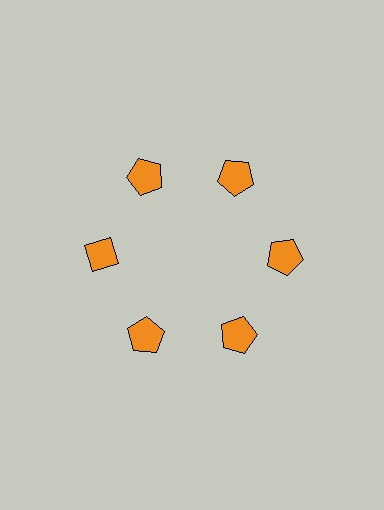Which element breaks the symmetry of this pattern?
The orange diamond at roughly the 9 o'clock position breaks the symmetry. All other shapes are orange pentagons.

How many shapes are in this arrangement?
There are 6 shapes arranged in a ring pattern.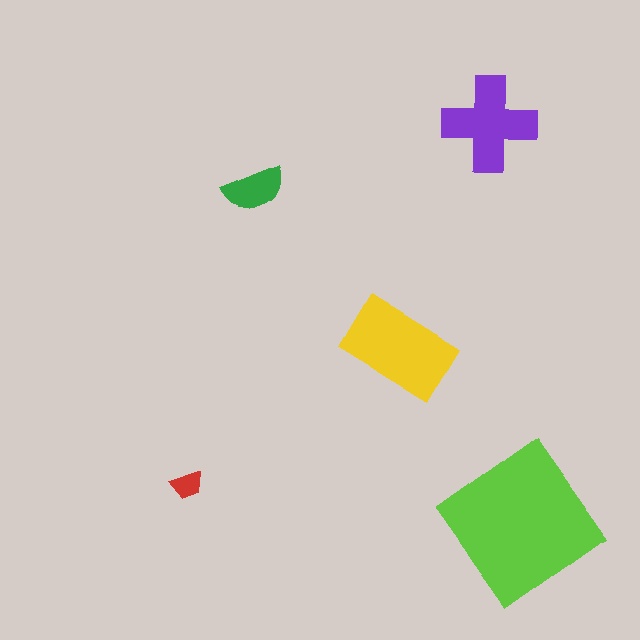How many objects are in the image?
There are 5 objects in the image.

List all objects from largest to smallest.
The lime diamond, the yellow rectangle, the purple cross, the green semicircle, the red trapezoid.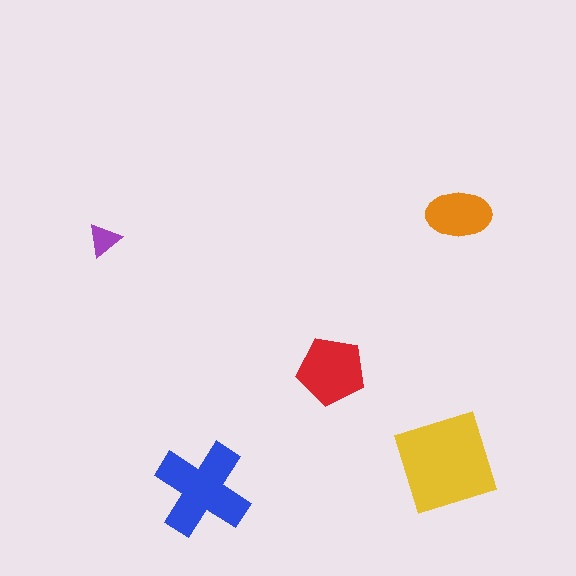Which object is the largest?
The yellow diamond.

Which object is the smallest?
The purple triangle.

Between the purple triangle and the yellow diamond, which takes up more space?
The yellow diamond.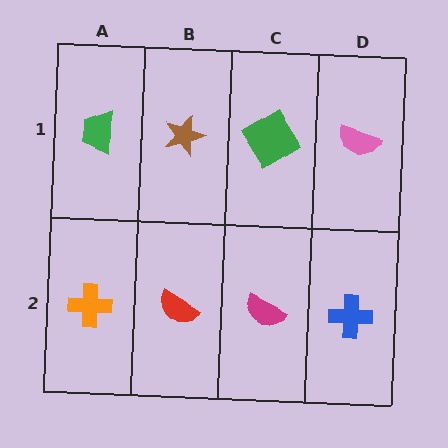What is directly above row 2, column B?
A brown star.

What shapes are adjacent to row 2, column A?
A green trapezoid (row 1, column A), a red semicircle (row 2, column B).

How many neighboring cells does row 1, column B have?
3.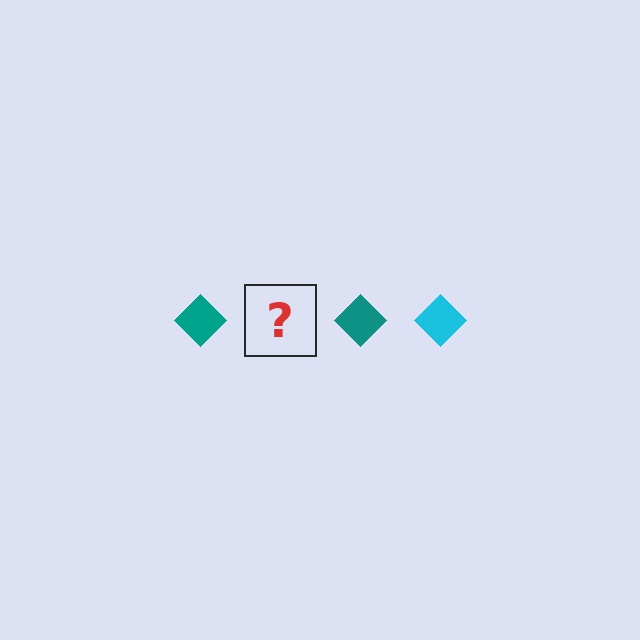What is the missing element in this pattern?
The missing element is a cyan diamond.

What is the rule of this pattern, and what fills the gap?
The rule is that the pattern cycles through teal, cyan diamonds. The gap should be filled with a cyan diamond.